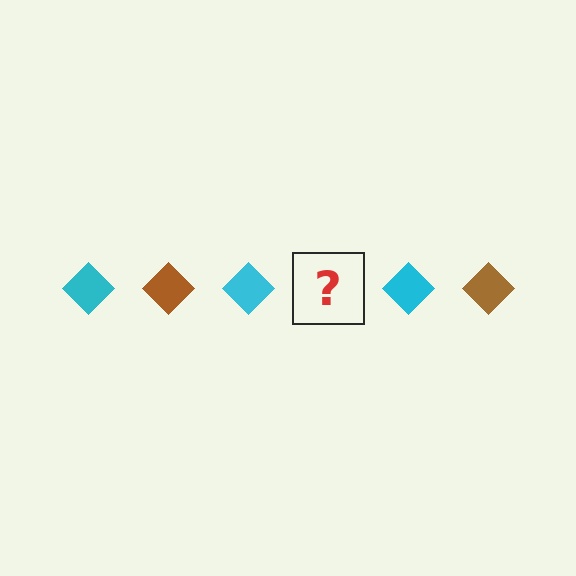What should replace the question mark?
The question mark should be replaced with a brown diamond.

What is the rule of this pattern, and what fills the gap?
The rule is that the pattern cycles through cyan, brown diamonds. The gap should be filled with a brown diamond.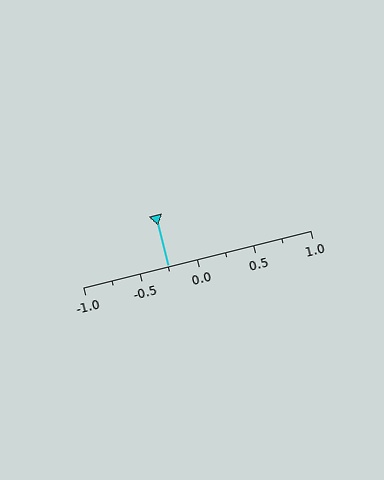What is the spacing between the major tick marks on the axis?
The major ticks are spaced 0.5 apart.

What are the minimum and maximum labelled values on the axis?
The axis runs from -1.0 to 1.0.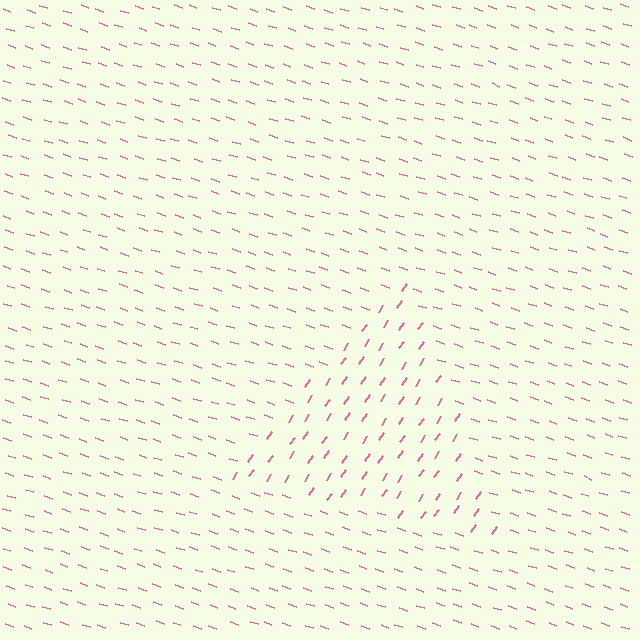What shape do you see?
I see a triangle.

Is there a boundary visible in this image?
Yes, there is a texture boundary formed by a change in line orientation.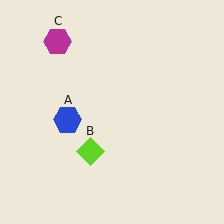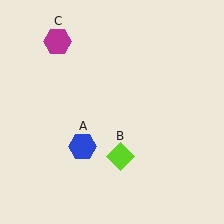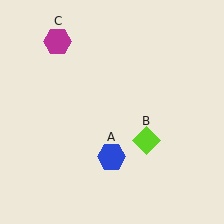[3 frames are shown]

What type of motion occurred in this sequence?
The blue hexagon (object A), lime diamond (object B) rotated counterclockwise around the center of the scene.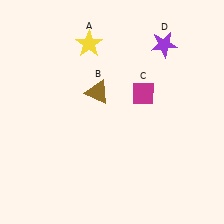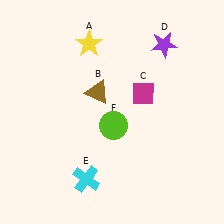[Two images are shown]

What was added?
A cyan cross (E), a lime circle (F) were added in Image 2.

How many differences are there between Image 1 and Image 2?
There are 2 differences between the two images.